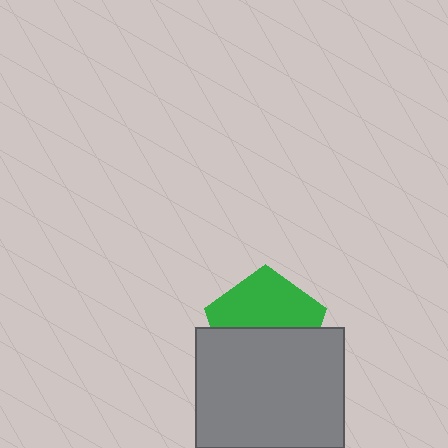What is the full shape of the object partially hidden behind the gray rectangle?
The partially hidden object is a green pentagon.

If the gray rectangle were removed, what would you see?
You would see the complete green pentagon.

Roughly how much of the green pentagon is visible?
About half of it is visible (roughly 50%).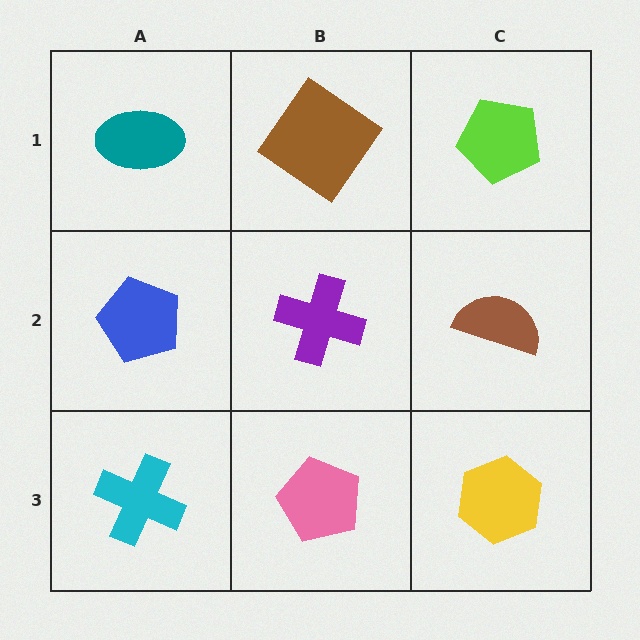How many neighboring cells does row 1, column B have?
3.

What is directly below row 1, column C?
A brown semicircle.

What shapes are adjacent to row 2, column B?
A brown diamond (row 1, column B), a pink pentagon (row 3, column B), a blue pentagon (row 2, column A), a brown semicircle (row 2, column C).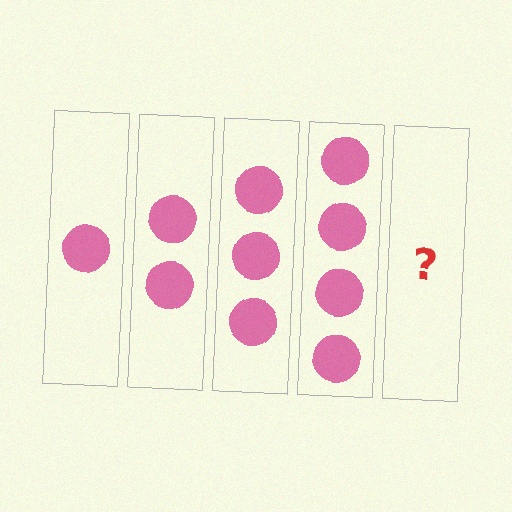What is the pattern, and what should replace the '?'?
The pattern is that each step adds one more circle. The '?' should be 5 circles.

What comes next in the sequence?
The next element should be 5 circles.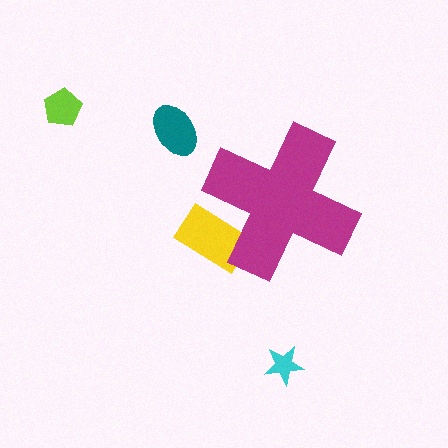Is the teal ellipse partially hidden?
No, the teal ellipse is fully visible.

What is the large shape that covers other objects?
A magenta cross.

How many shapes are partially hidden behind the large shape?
1 shape is partially hidden.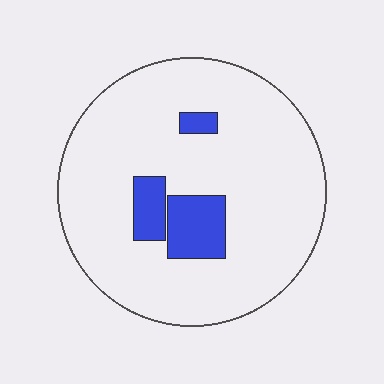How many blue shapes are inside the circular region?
3.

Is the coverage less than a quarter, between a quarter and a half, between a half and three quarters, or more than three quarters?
Less than a quarter.